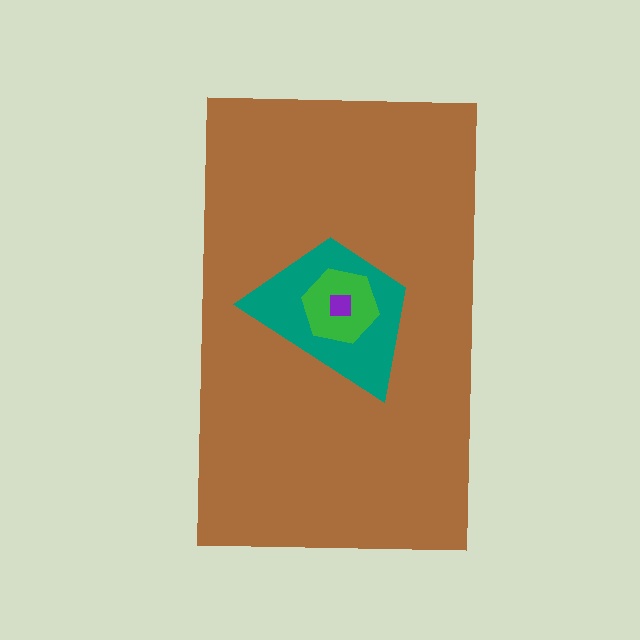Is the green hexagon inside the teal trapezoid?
Yes.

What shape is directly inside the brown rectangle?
The teal trapezoid.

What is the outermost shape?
The brown rectangle.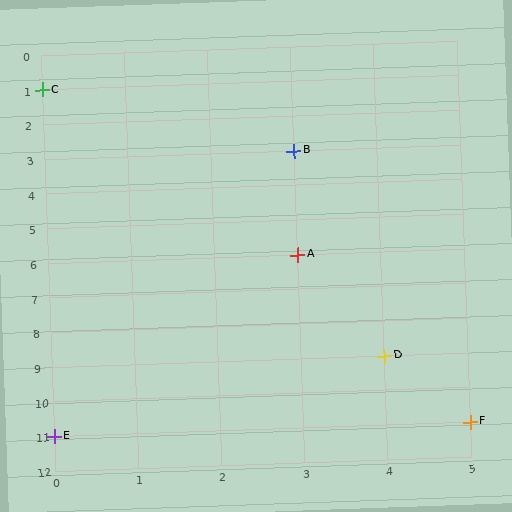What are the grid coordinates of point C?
Point C is at grid coordinates (0, 1).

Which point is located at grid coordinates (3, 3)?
Point B is at (3, 3).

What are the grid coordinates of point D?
Point D is at grid coordinates (4, 9).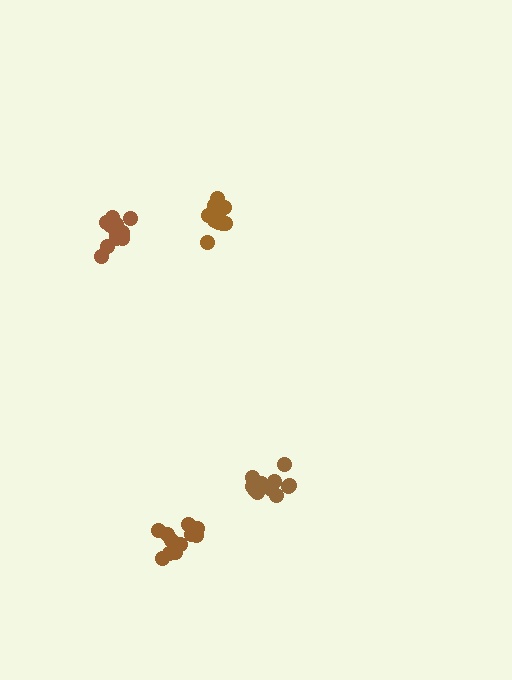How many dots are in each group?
Group 1: 11 dots, Group 2: 12 dots, Group 3: 13 dots, Group 4: 15 dots (51 total).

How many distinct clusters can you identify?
There are 4 distinct clusters.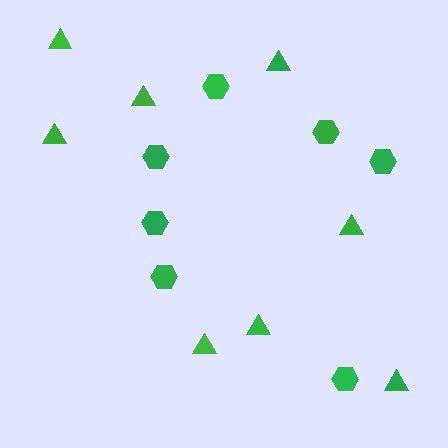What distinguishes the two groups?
There are 2 groups: one group of triangles (8) and one group of hexagons (7).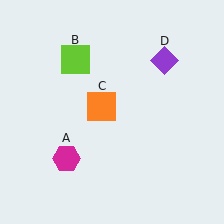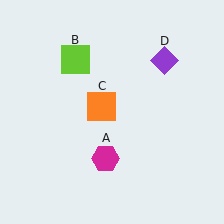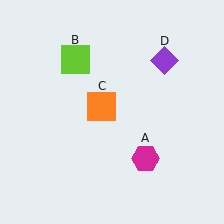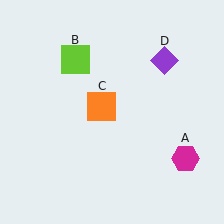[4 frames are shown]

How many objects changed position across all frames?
1 object changed position: magenta hexagon (object A).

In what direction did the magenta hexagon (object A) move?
The magenta hexagon (object A) moved right.